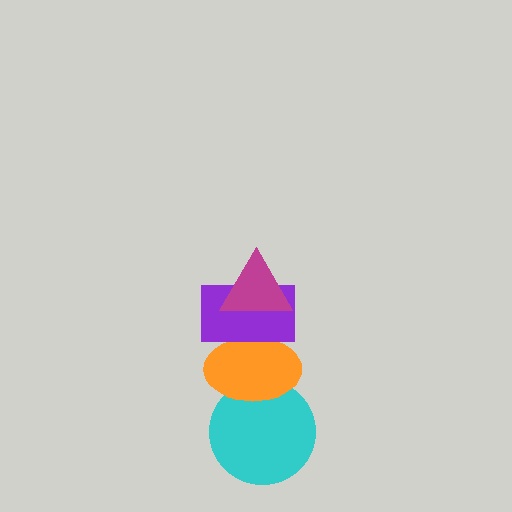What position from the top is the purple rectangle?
The purple rectangle is 2nd from the top.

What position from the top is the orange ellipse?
The orange ellipse is 3rd from the top.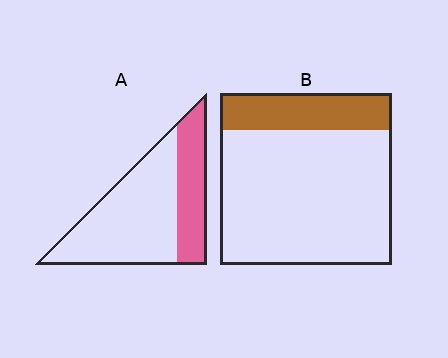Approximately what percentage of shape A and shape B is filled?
A is approximately 30% and B is approximately 20%.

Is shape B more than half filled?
No.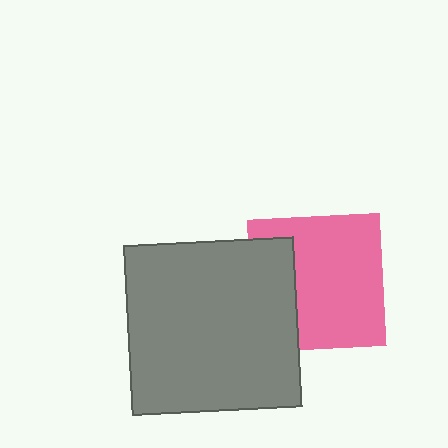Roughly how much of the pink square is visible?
Most of it is visible (roughly 70%).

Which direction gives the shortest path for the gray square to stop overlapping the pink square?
Moving left gives the shortest separation.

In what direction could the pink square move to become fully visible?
The pink square could move right. That would shift it out from behind the gray square entirely.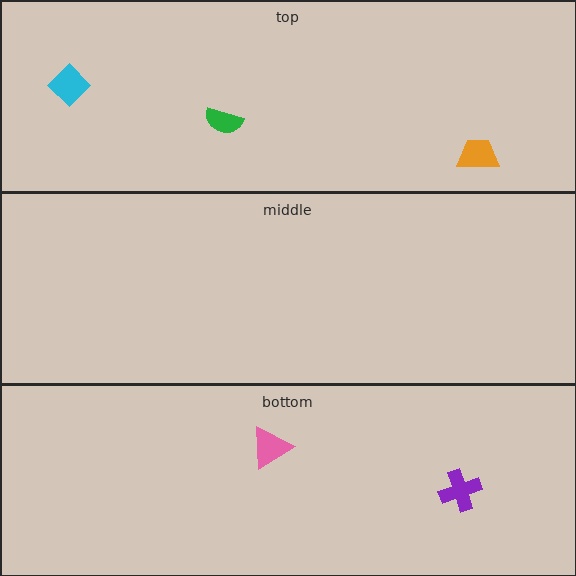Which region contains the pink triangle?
The bottom region.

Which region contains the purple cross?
The bottom region.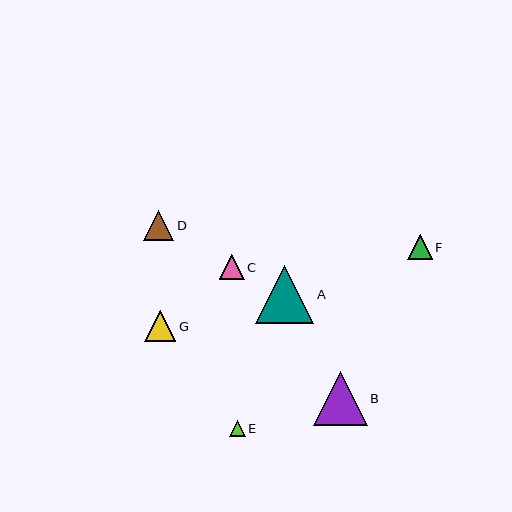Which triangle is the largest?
Triangle A is the largest with a size of approximately 58 pixels.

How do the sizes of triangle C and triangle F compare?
Triangle C and triangle F are approximately the same size.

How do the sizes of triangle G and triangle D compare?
Triangle G and triangle D are approximately the same size.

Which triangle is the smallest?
Triangle E is the smallest with a size of approximately 16 pixels.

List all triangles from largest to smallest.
From largest to smallest: A, B, G, D, C, F, E.